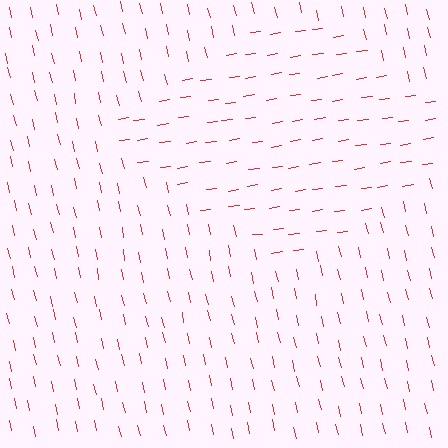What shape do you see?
I see a diamond.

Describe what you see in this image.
The image is filled with small red line segments. A diamond region in the image has lines oriented differently from the surrounding lines, creating a visible texture boundary.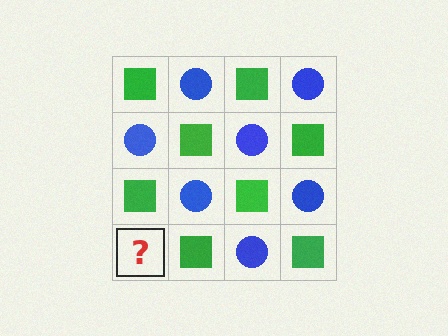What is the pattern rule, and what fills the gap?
The rule is that it alternates green square and blue circle in a checkerboard pattern. The gap should be filled with a blue circle.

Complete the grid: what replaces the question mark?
The question mark should be replaced with a blue circle.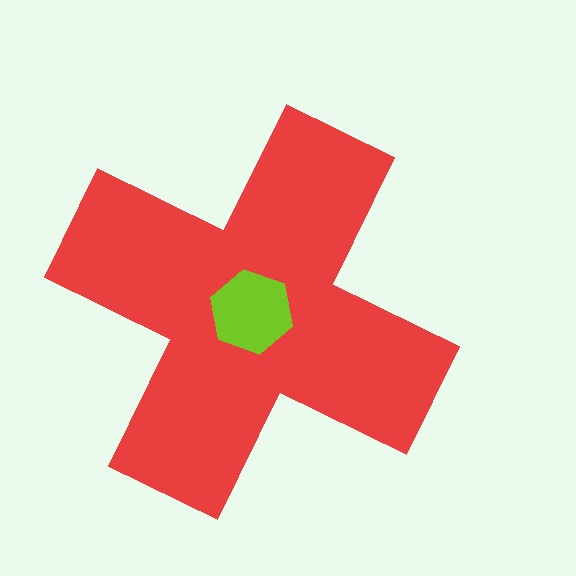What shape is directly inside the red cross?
The lime hexagon.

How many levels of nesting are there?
2.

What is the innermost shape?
The lime hexagon.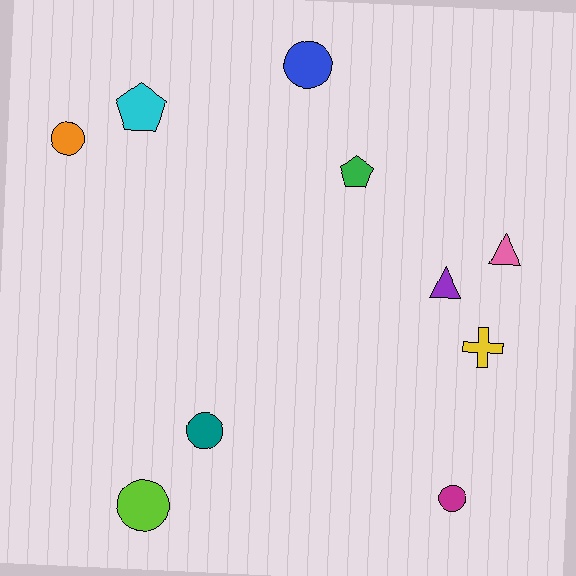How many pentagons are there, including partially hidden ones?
There are 2 pentagons.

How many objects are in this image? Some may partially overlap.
There are 10 objects.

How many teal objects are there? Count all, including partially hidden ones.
There is 1 teal object.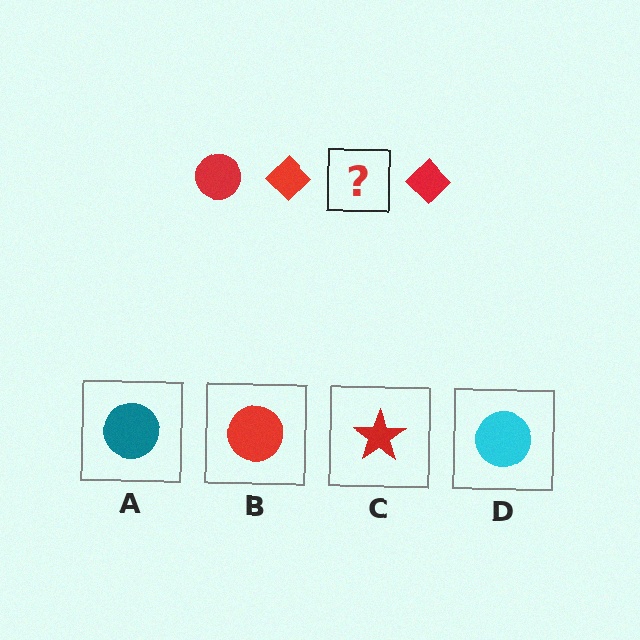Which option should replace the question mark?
Option B.